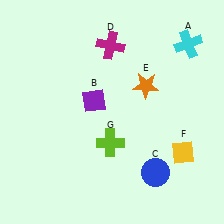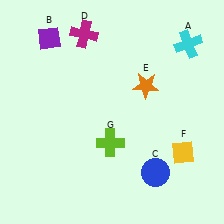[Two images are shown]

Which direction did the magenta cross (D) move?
The magenta cross (D) moved left.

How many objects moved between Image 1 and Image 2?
2 objects moved between the two images.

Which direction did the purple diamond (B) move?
The purple diamond (B) moved up.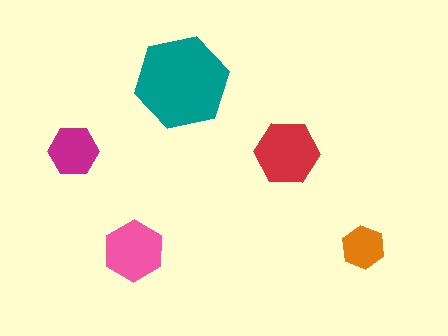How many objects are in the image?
There are 5 objects in the image.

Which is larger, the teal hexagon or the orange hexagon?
The teal one.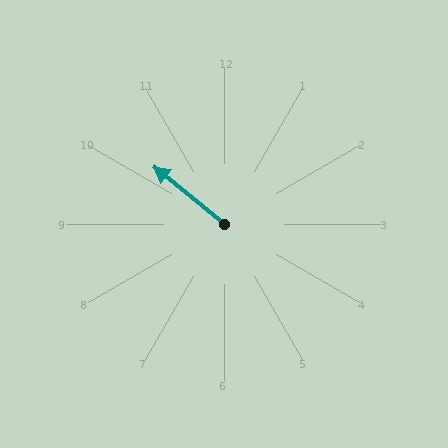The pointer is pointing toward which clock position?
Roughly 10 o'clock.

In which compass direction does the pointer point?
Northwest.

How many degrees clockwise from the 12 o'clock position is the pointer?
Approximately 309 degrees.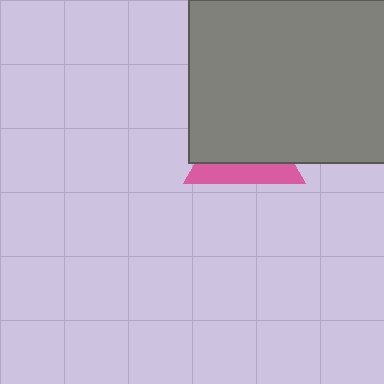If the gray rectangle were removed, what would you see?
You would see the complete pink triangle.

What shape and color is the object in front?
The object in front is a gray rectangle.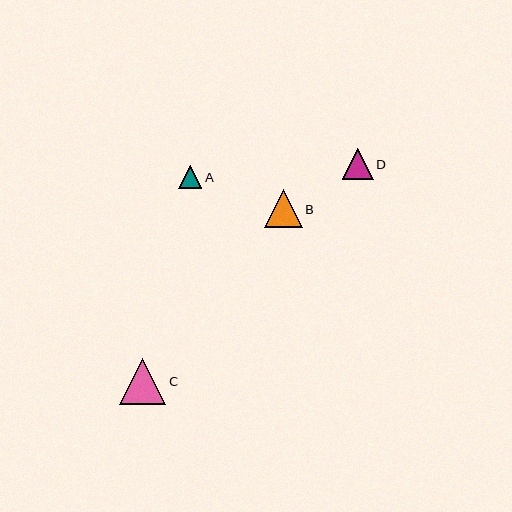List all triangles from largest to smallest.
From largest to smallest: C, B, D, A.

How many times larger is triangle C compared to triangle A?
Triangle C is approximately 2.0 times the size of triangle A.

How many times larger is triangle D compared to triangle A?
Triangle D is approximately 1.3 times the size of triangle A.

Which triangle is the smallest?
Triangle A is the smallest with a size of approximately 23 pixels.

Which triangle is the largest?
Triangle C is the largest with a size of approximately 46 pixels.